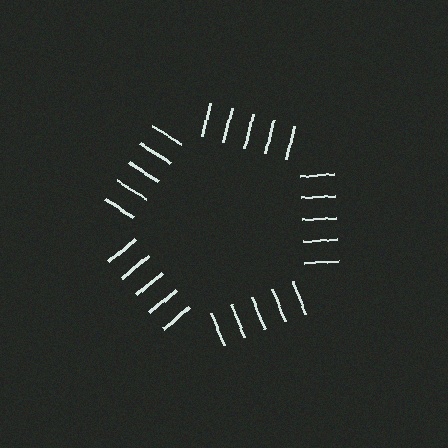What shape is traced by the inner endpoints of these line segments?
An illusory pentagon — the line segments terminate on its edges but no continuous stroke is drawn.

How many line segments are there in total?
25 — 5 along each of the 5 edges.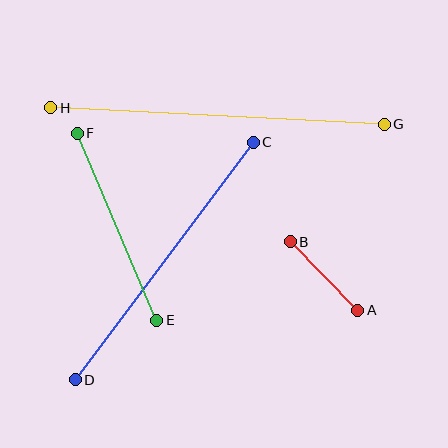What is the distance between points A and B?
The distance is approximately 96 pixels.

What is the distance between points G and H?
The distance is approximately 334 pixels.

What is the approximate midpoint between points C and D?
The midpoint is at approximately (164, 261) pixels.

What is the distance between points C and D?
The distance is approximately 297 pixels.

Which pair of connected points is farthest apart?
Points G and H are farthest apart.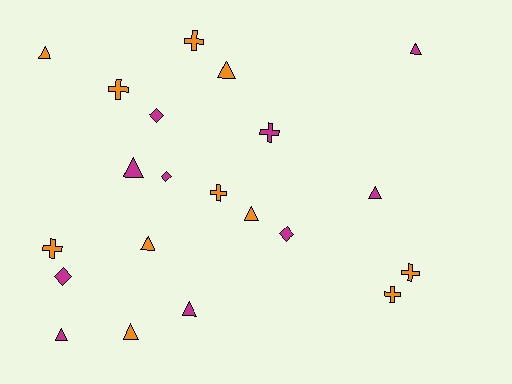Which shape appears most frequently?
Triangle, with 10 objects.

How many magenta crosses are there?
There is 1 magenta cross.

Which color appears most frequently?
Orange, with 11 objects.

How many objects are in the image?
There are 21 objects.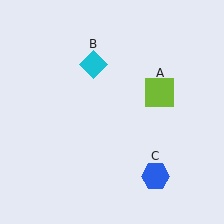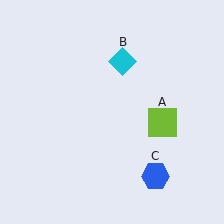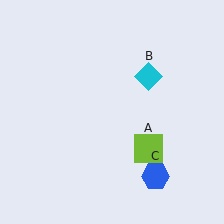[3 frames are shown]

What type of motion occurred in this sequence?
The lime square (object A), cyan diamond (object B) rotated clockwise around the center of the scene.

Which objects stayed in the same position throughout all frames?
Blue hexagon (object C) remained stationary.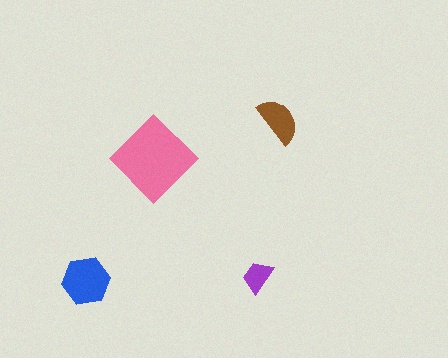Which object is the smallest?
The purple trapezoid.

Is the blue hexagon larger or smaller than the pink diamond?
Smaller.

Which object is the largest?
The pink diamond.